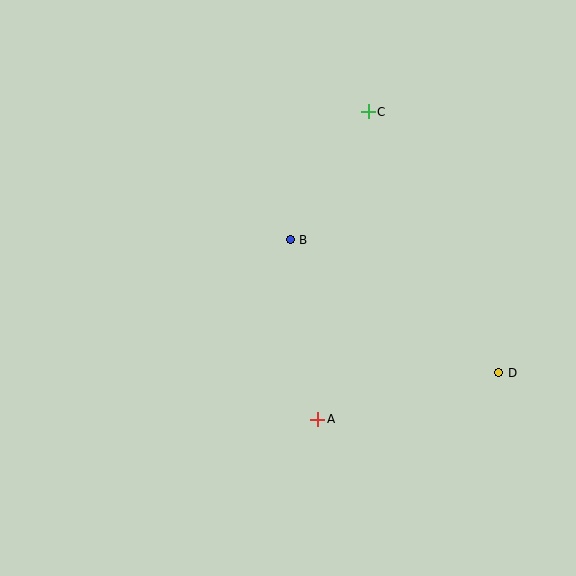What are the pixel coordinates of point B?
Point B is at (290, 240).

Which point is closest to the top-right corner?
Point C is closest to the top-right corner.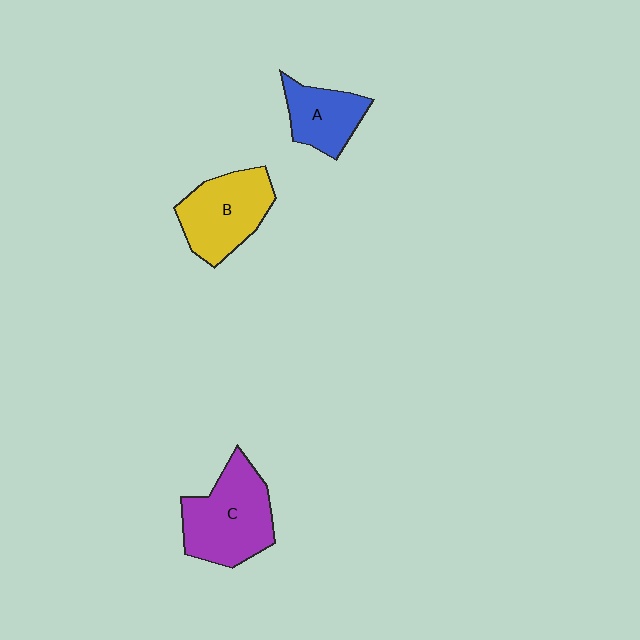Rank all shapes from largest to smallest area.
From largest to smallest: C (purple), B (yellow), A (blue).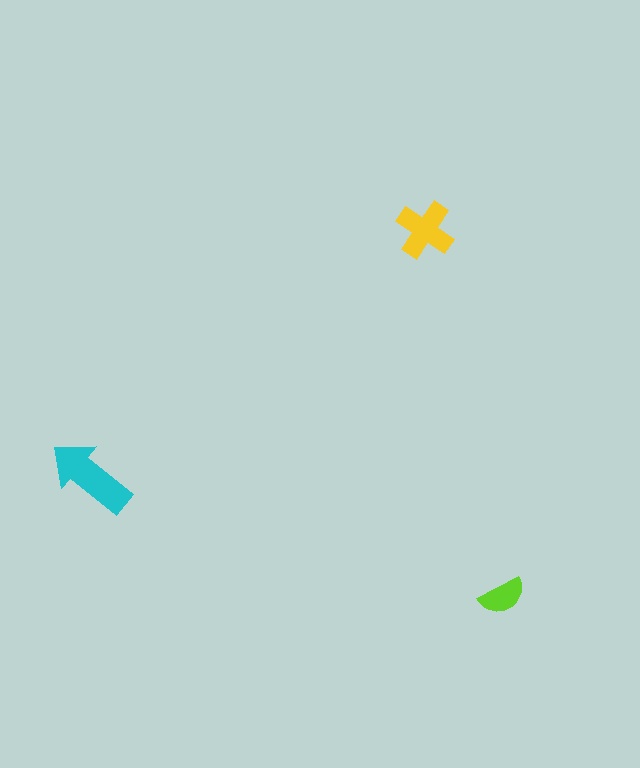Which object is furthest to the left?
The cyan arrow is leftmost.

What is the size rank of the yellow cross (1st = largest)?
2nd.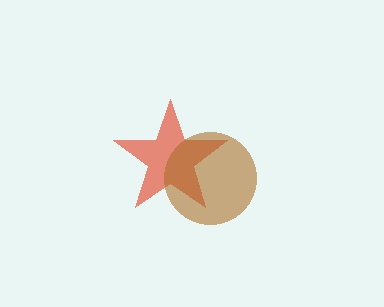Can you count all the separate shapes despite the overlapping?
Yes, there are 2 separate shapes.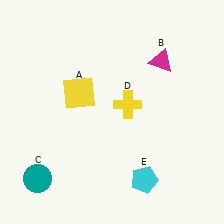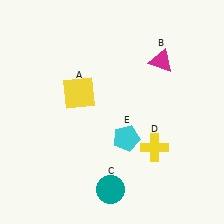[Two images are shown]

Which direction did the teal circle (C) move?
The teal circle (C) moved right.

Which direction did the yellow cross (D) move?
The yellow cross (D) moved down.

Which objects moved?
The objects that moved are: the teal circle (C), the yellow cross (D), the cyan pentagon (E).